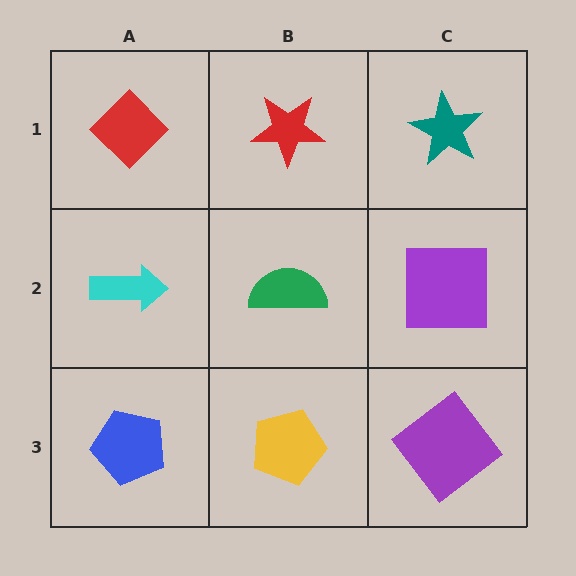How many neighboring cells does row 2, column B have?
4.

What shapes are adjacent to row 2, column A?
A red diamond (row 1, column A), a blue pentagon (row 3, column A), a green semicircle (row 2, column B).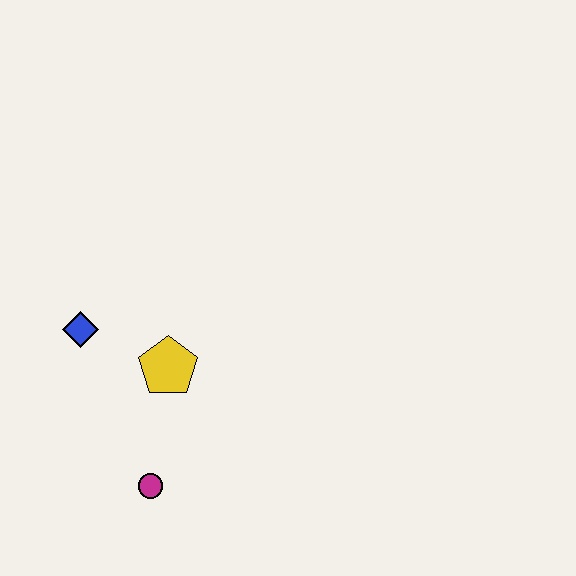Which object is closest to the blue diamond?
The yellow pentagon is closest to the blue diamond.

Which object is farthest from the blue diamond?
The magenta circle is farthest from the blue diamond.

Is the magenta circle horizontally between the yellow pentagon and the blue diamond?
Yes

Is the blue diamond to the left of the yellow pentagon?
Yes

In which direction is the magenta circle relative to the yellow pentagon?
The magenta circle is below the yellow pentagon.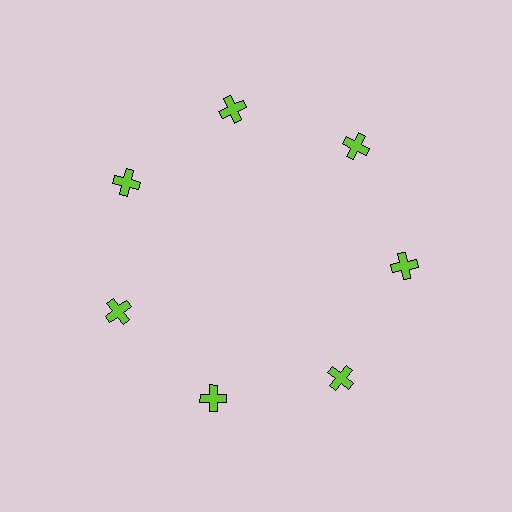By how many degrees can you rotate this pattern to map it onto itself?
The pattern maps onto itself every 51 degrees of rotation.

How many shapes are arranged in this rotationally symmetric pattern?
There are 7 shapes, arranged in 7 groups of 1.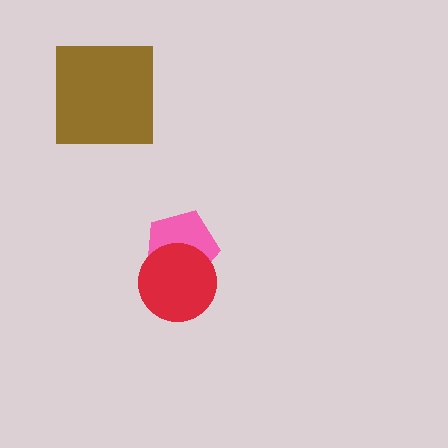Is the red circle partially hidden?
No, no other shape covers it.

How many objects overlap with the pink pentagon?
1 object overlaps with the pink pentagon.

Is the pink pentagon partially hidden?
Yes, it is partially covered by another shape.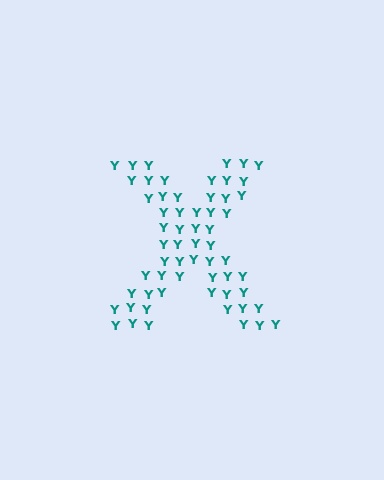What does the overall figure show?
The overall figure shows the letter X.